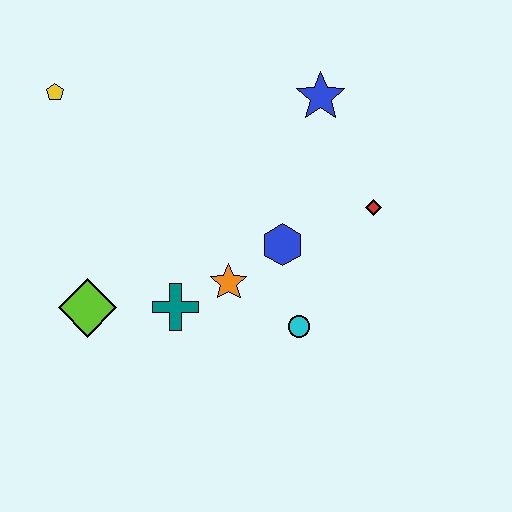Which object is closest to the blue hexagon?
The orange star is closest to the blue hexagon.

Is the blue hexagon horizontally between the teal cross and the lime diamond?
No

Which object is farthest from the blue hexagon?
The yellow pentagon is farthest from the blue hexagon.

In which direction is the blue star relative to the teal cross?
The blue star is above the teal cross.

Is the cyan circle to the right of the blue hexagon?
Yes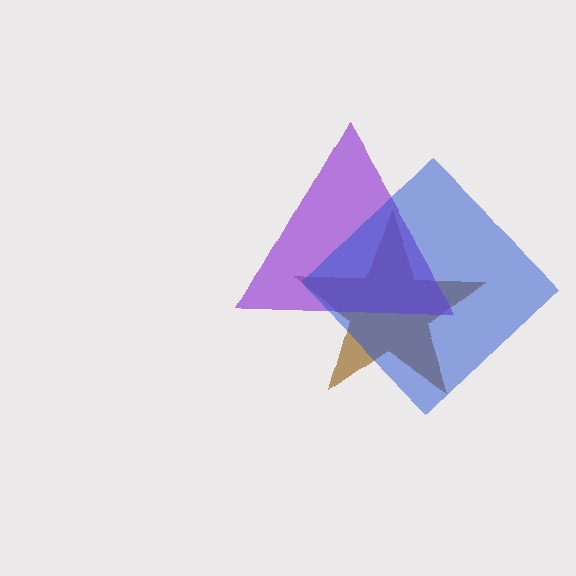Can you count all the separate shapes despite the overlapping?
Yes, there are 3 separate shapes.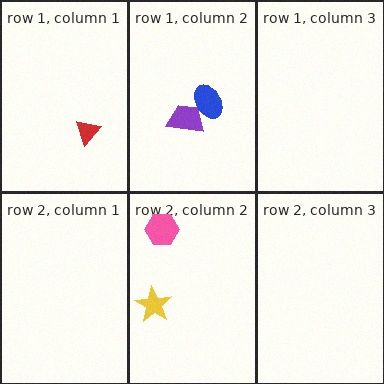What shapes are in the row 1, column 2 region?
The purple trapezoid, the blue ellipse.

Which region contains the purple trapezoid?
The row 1, column 2 region.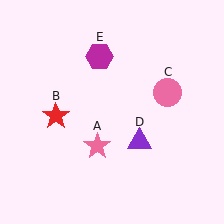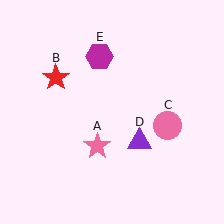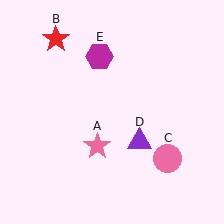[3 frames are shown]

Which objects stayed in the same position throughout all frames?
Pink star (object A) and purple triangle (object D) and magenta hexagon (object E) remained stationary.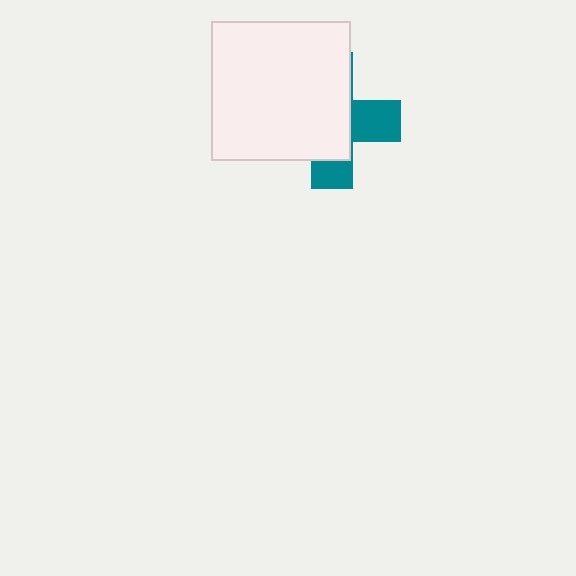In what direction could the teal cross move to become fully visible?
The teal cross could move right. That would shift it out from behind the white square entirely.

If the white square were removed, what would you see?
You would see the complete teal cross.